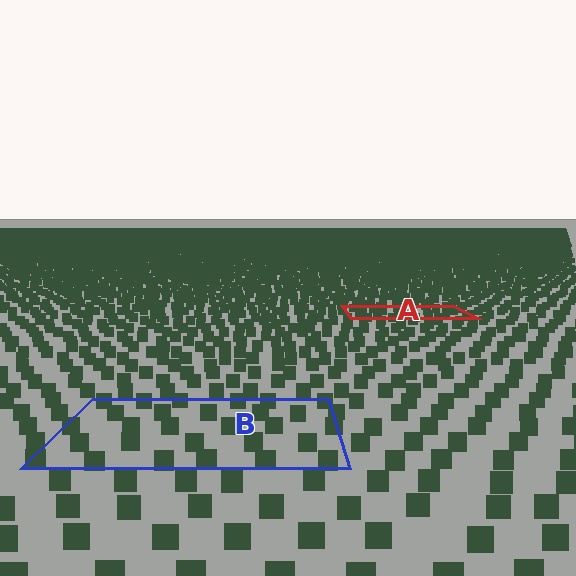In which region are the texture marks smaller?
The texture marks are smaller in region A, because it is farther away.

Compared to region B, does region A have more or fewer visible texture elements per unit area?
Region A has more texture elements per unit area — they are packed more densely because it is farther away.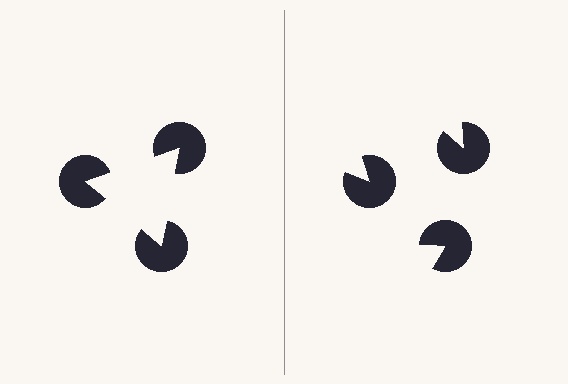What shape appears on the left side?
An illusory triangle.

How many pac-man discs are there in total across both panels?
6 — 3 on each side.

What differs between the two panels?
The pac-man discs are positioned identically on both sides; only the wedge orientations differ. On the left they align to a triangle; on the right they are misaligned.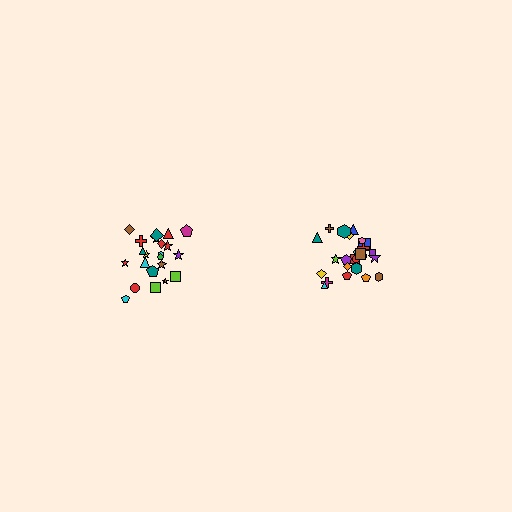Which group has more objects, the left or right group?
The right group.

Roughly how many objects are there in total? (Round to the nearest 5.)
Roughly 45 objects in total.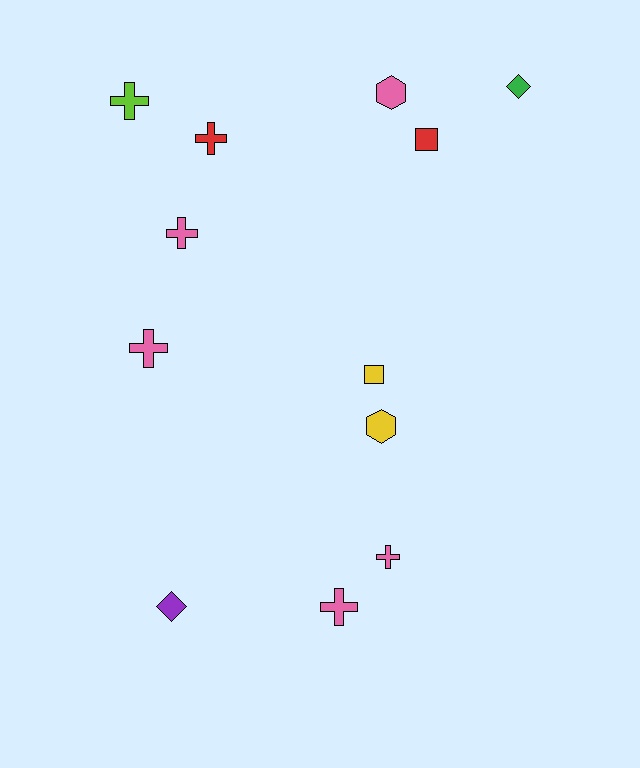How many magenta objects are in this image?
There are no magenta objects.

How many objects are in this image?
There are 12 objects.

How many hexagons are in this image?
There are 2 hexagons.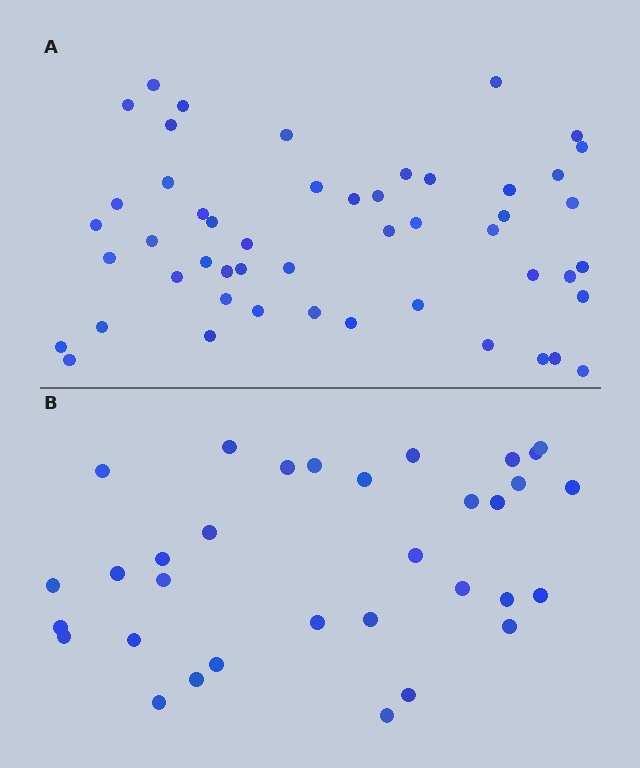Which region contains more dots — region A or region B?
Region A (the top region) has more dots.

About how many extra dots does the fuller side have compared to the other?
Region A has approximately 15 more dots than region B.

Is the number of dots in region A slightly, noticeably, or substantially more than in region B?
Region A has substantially more. The ratio is roughly 1.5 to 1.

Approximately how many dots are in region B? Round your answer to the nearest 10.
About 30 dots. (The exact count is 33, which rounds to 30.)